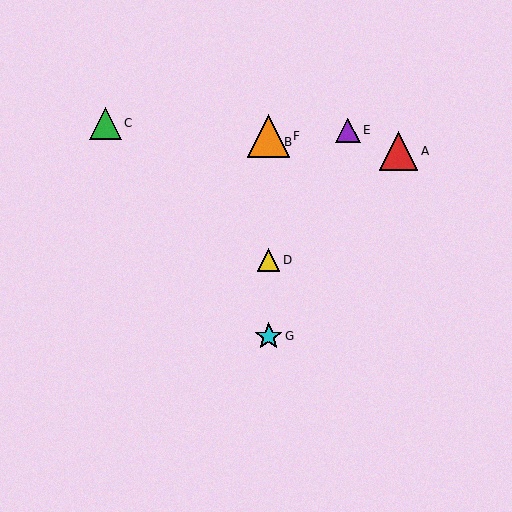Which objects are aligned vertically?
Objects B, D, F, G are aligned vertically.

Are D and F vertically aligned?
Yes, both are at x≈269.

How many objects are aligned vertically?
4 objects (B, D, F, G) are aligned vertically.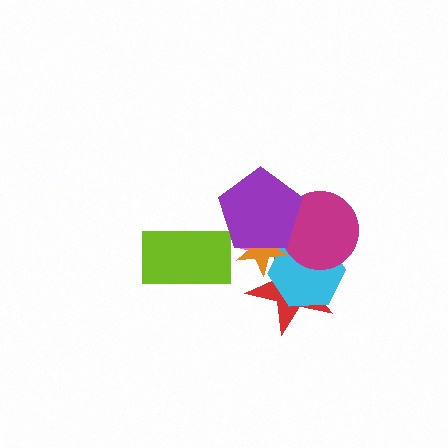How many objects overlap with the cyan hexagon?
4 objects overlap with the cyan hexagon.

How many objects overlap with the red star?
4 objects overlap with the red star.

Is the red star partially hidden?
Yes, it is partially covered by another shape.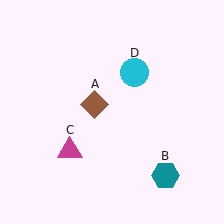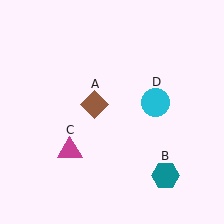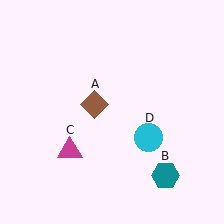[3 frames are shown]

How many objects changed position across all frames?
1 object changed position: cyan circle (object D).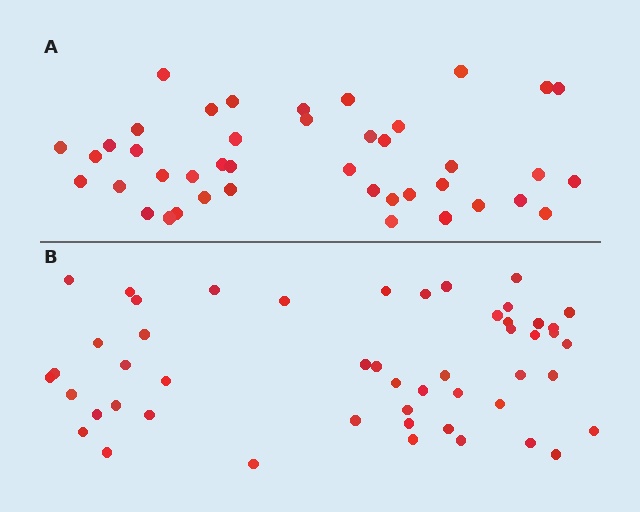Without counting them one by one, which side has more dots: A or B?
Region B (the bottom region) has more dots.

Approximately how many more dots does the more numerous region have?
Region B has roughly 8 or so more dots than region A.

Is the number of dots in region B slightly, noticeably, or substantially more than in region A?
Region B has only slightly more — the two regions are fairly close. The ratio is roughly 1.2 to 1.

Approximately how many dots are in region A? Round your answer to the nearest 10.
About 40 dots. (The exact count is 42, which rounds to 40.)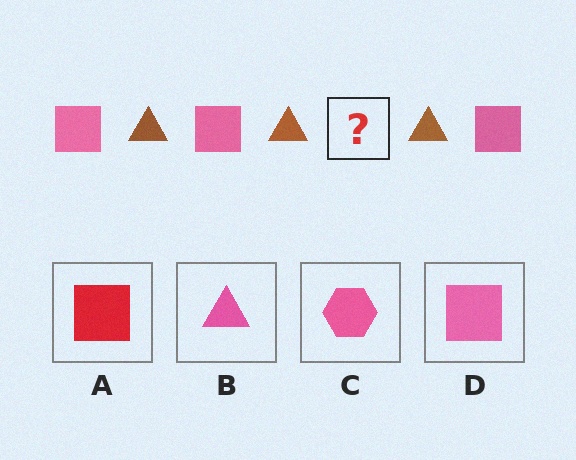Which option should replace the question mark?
Option D.